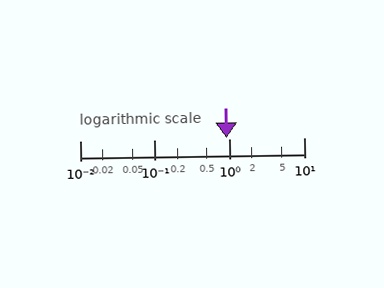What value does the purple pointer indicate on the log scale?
The pointer indicates approximately 0.93.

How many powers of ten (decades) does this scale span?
The scale spans 3 decades, from 0.01 to 10.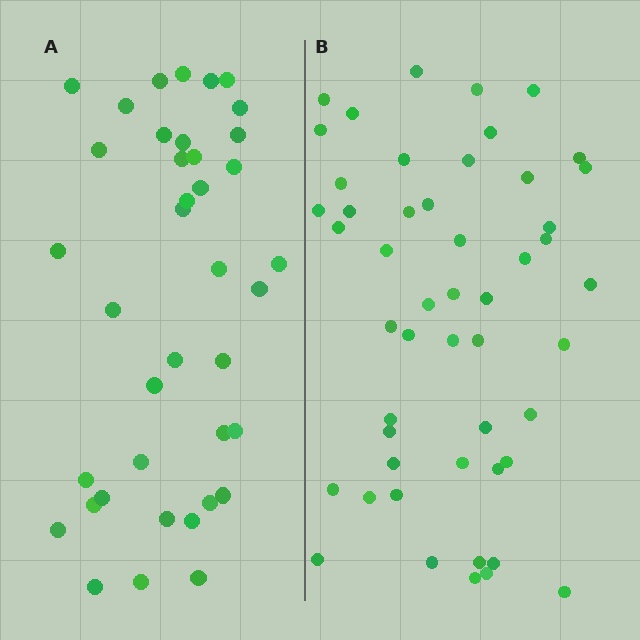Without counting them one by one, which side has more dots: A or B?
Region B (the right region) has more dots.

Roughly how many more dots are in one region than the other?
Region B has roughly 12 or so more dots than region A.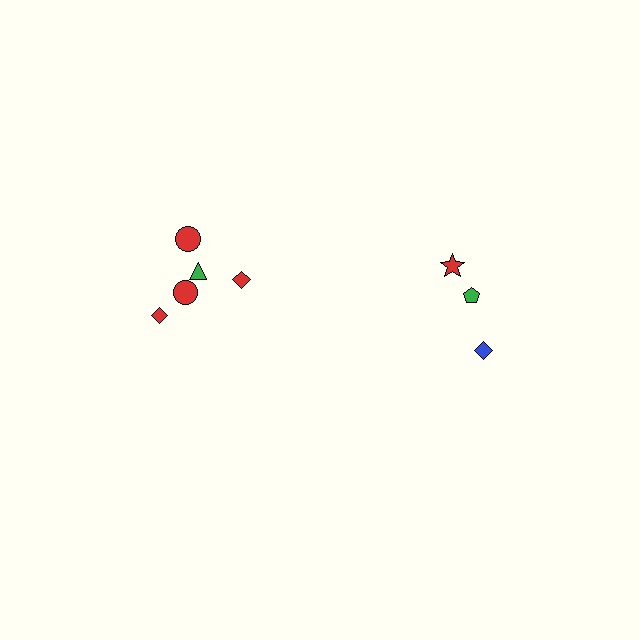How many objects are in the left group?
There are 5 objects.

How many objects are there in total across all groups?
There are 8 objects.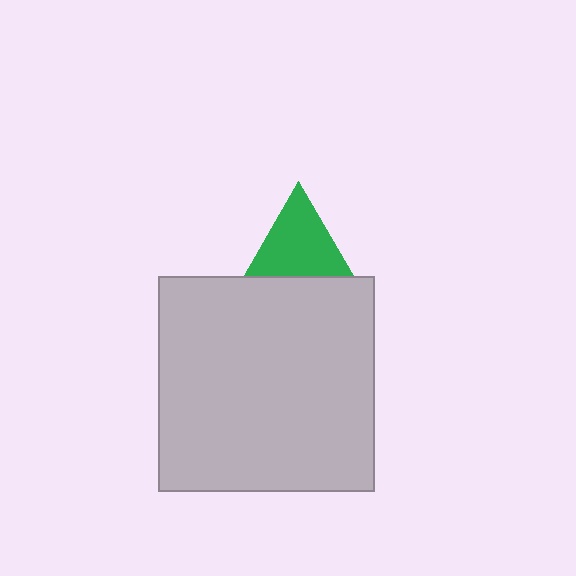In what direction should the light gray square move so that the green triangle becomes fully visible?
The light gray square should move down. That is the shortest direction to clear the overlap and leave the green triangle fully visible.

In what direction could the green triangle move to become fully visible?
The green triangle could move up. That would shift it out from behind the light gray square entirely.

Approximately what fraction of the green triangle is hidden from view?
Roughly 34% of the green triangle is hidden behind the light gray square.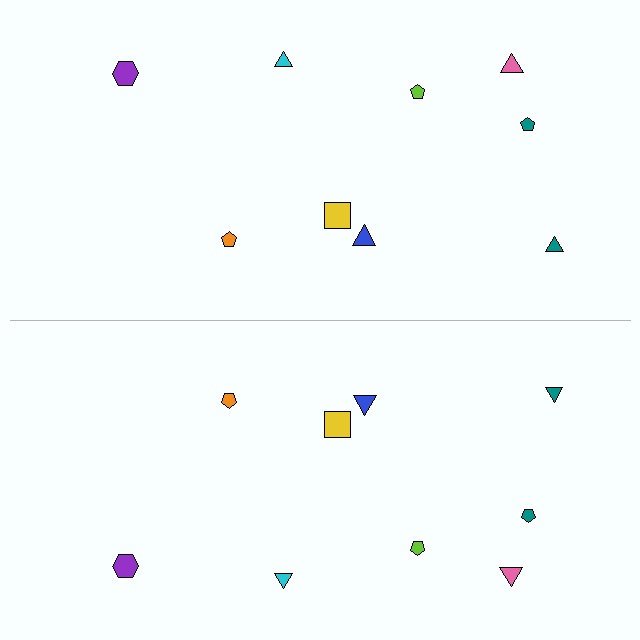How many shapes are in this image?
There are 18 shapes in this image.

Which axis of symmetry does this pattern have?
The pattern has a horizontal axis of symmetry running through the center of the image.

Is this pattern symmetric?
Yes, this pattern has bilateral (reflection) symmetry.